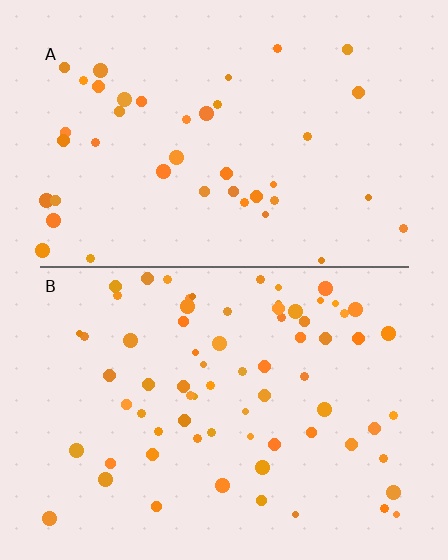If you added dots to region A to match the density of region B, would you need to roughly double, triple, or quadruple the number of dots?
Approximately double.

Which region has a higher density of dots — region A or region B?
B (the bottom).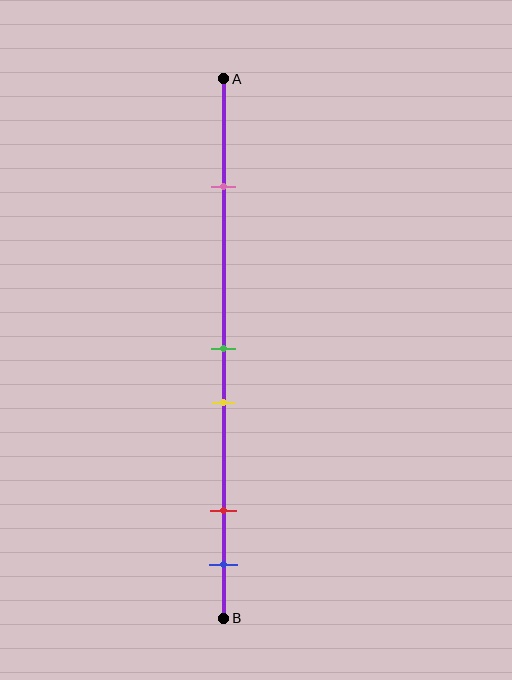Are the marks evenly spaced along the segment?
No, the marks are not evenly spaced.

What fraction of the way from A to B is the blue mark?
The blue mark is approximately 90% (0.9) of the way from A to B.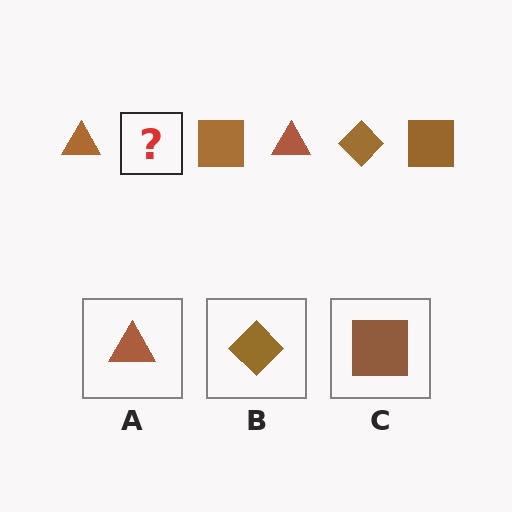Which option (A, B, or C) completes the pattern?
B.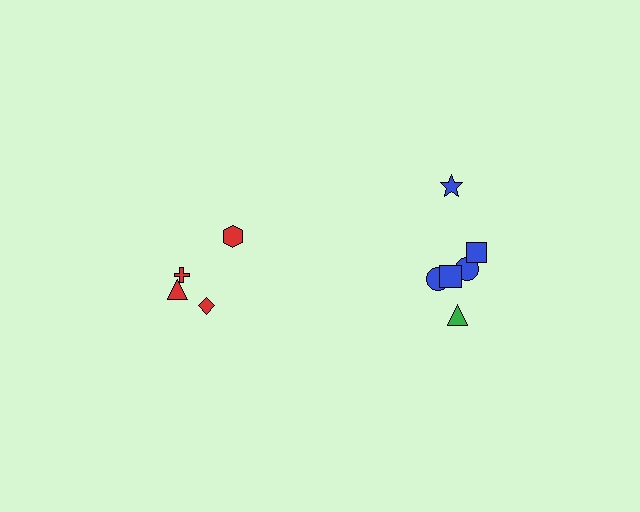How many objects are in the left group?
There are 4 objects.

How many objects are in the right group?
There are 6 objects.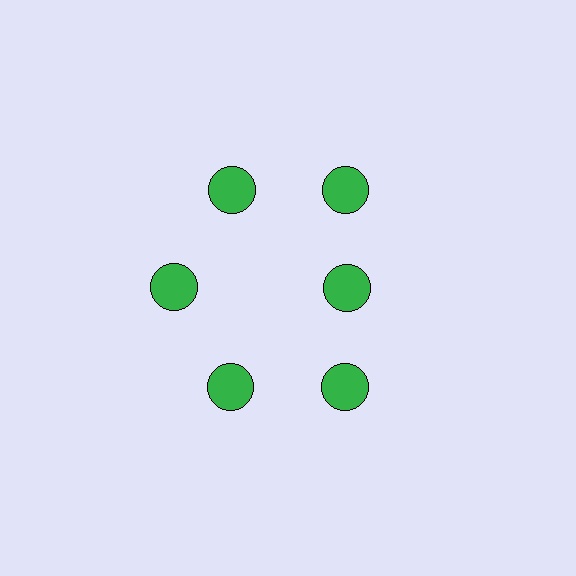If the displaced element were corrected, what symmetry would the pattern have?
It would have 6-fold rotational symmetry — the pattern would map onto itself every 60 degrees.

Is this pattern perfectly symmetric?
No. The 6 green circles are arranged in a ring, but one element near the 3 o'clock position is pulled inward toward the center, breaking the 6-fold rotational symmetry.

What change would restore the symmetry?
The symmetry would be restored by moving it outward, back onto the ring so that all 6 circles sit at equal angles and equal distance from the center.